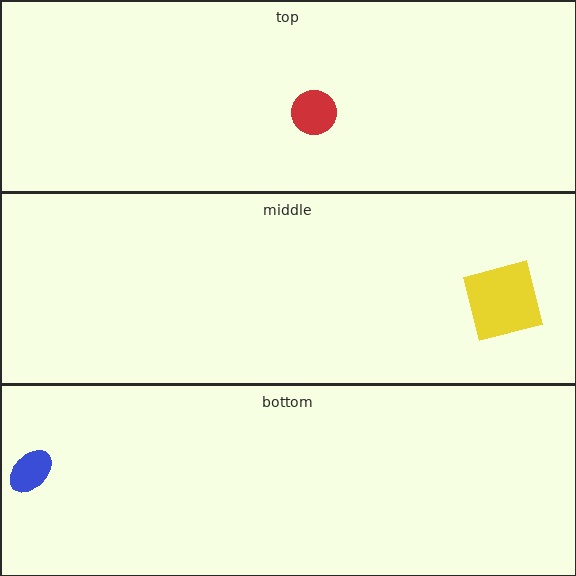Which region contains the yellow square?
The middle region.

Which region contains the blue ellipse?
The bottom region.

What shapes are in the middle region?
The yellow square.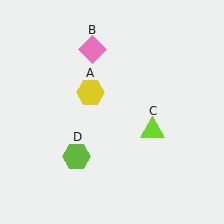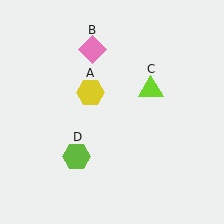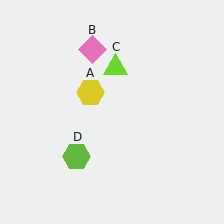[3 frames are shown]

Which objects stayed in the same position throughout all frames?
Yellow hexagon (object A) and pink diamond (object B) and lime hexagon (object D) remained stationary.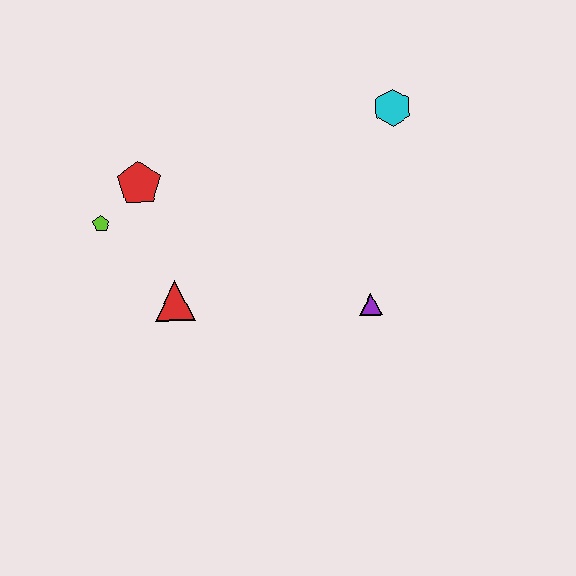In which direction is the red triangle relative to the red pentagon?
The red triangle is below the red pentagon.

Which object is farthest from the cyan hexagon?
The lime pentagon is farthest from the cyan hexagon.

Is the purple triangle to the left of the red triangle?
No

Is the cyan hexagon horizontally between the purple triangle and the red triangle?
No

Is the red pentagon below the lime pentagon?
No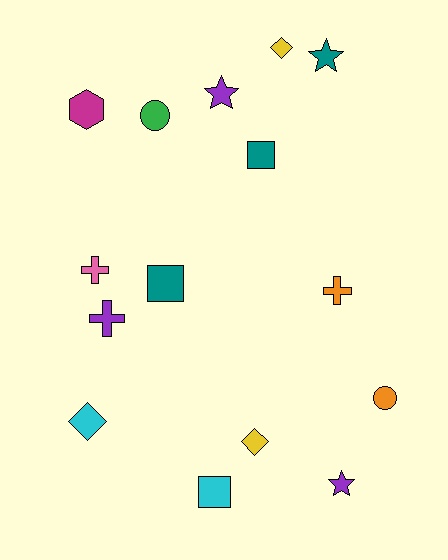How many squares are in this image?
There are 3 squares.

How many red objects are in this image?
There are no red objects.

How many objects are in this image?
There are 15 objects.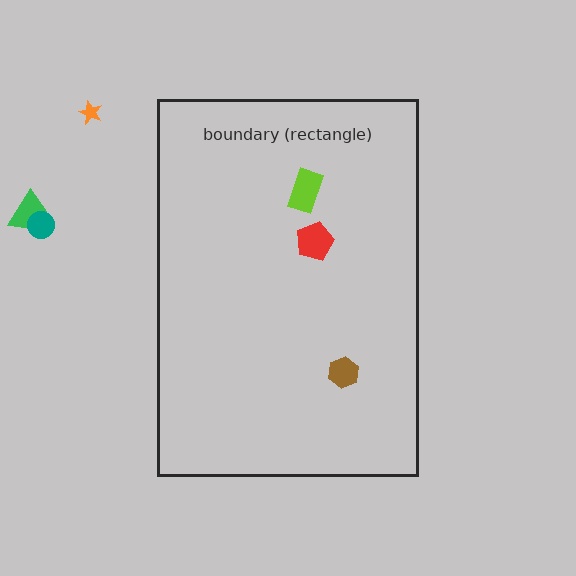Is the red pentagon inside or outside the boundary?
Inside.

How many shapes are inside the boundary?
3 inside, 3 outside.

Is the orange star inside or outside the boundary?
Outside.